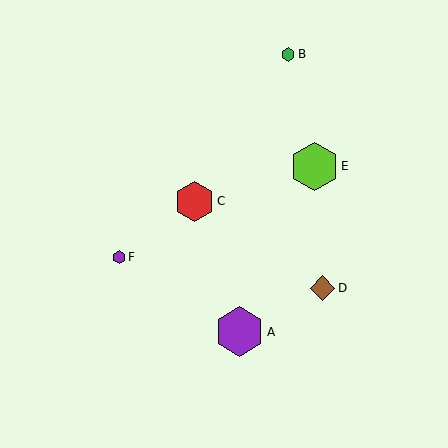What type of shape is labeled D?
Shape D is a brown diamond.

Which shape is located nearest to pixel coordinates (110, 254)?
The purple hexagon (labeled F) at (119, 257) is nearest to that location.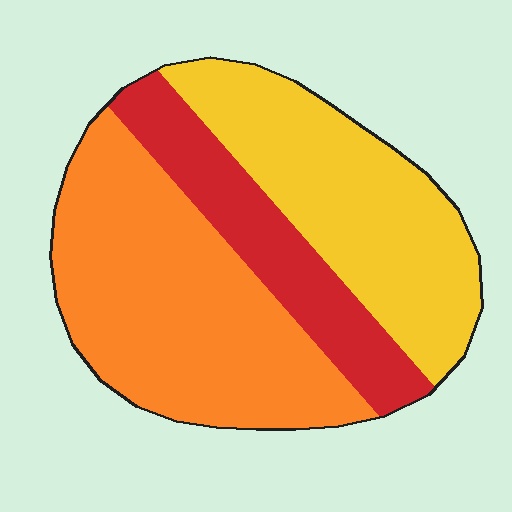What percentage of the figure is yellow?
Yellow covers roughly 35% of the figure.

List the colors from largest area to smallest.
From largest to smallest: orange, yellow, red.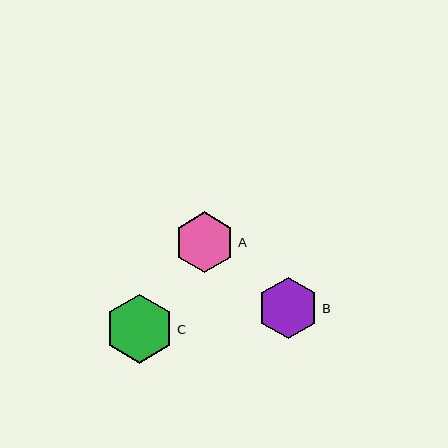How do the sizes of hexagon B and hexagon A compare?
Hexagon B and hexagon A are approximately the same size.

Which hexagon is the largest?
Hexagon C is the largest with a size of approximately 68 pixels.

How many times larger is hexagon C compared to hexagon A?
Hexagon C is approximately 1.1 times the size of hexagon A.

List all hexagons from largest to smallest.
From largest to smallest: C, B, A.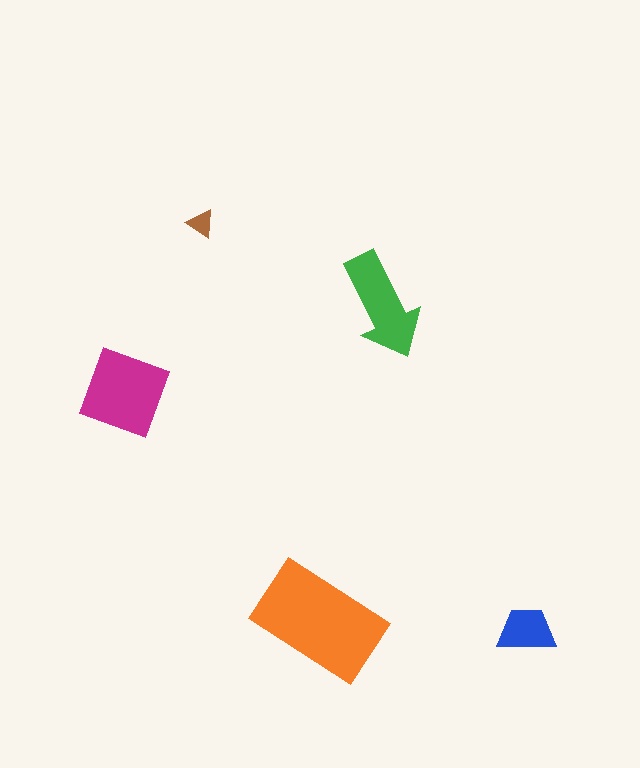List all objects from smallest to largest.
The brown triangle, the blue trapezoid, the green arrow, the magenta diamond, the orange rectangle.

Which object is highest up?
The brown triangle is topmost.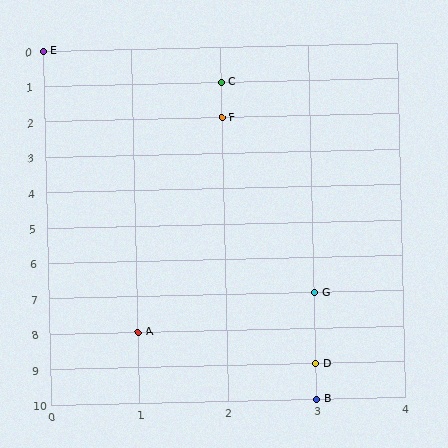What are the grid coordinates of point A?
Point A is at grid coordinates (1, 8).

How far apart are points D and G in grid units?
Points D and G are 2 rows apart.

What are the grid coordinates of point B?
Point B is at grid coordinates (3, 10).